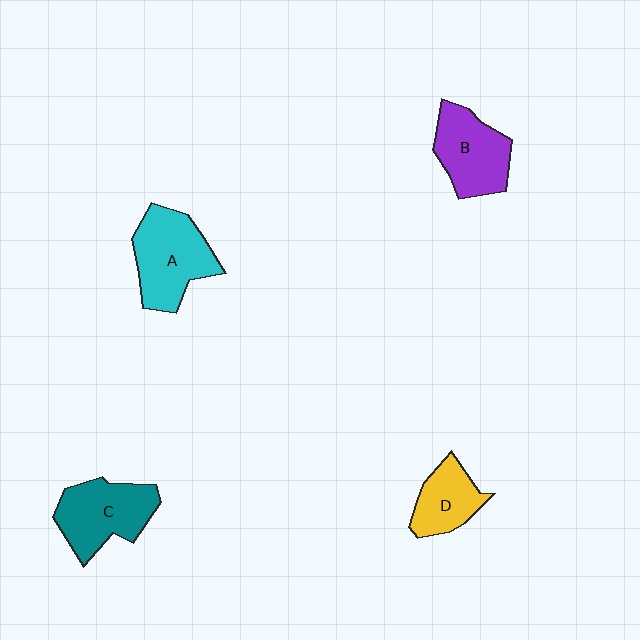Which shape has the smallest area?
Shape D (yellow).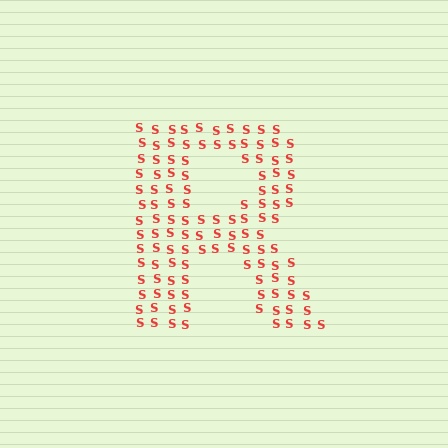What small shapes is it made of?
It is made of small letter S's.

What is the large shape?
The large shape is the letter R.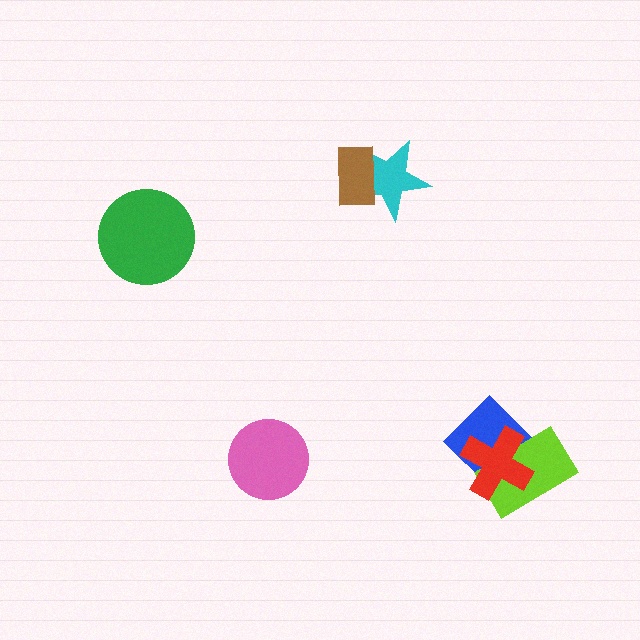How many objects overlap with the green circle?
0 objects overlap with the green circle.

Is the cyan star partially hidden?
Yes, it is partially covered by another shape.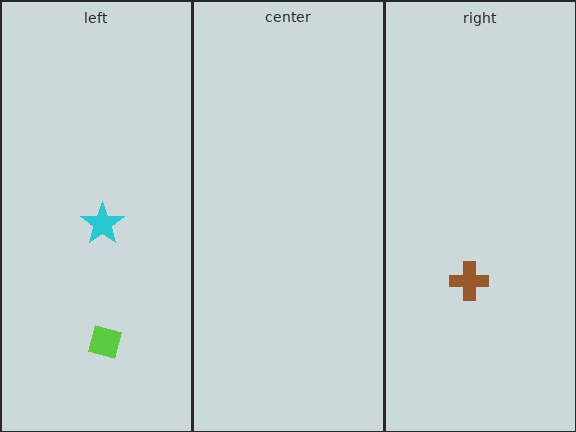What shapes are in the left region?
The lime square, the cyan star.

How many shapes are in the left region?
2.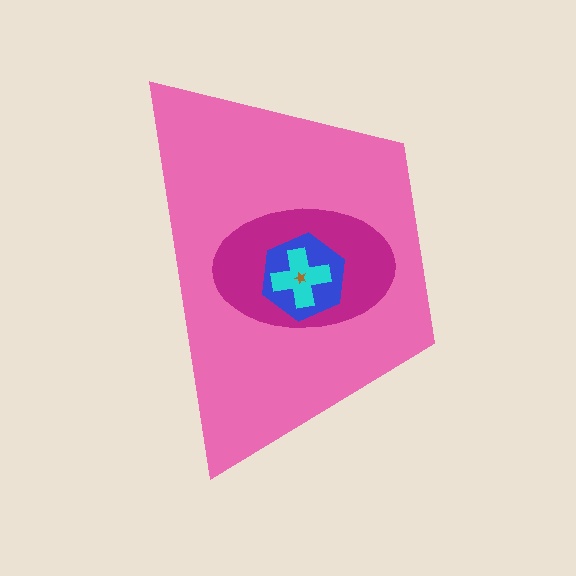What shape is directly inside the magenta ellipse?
The blue hexagon.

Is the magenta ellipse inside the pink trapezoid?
Yes.